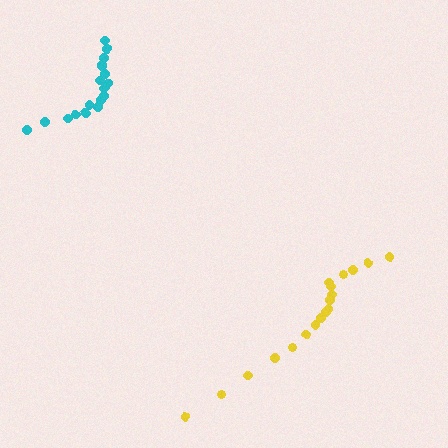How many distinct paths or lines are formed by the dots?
There are 2 distinct paths.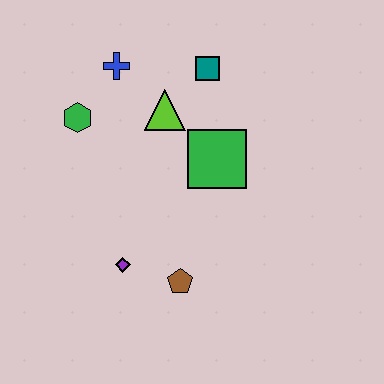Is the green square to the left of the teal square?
No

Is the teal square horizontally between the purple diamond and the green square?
Yes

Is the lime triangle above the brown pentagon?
Yes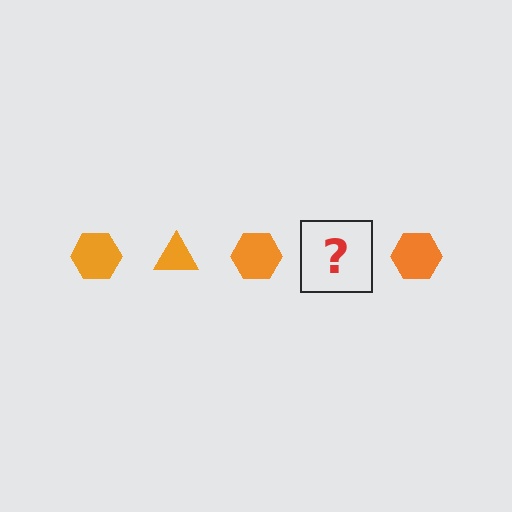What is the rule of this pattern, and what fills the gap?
The rule is that the pattern cycles through hexagon, triangle shapes in orange. The gap should be filled with an orange triangle.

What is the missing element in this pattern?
The missing element is an orange triangle.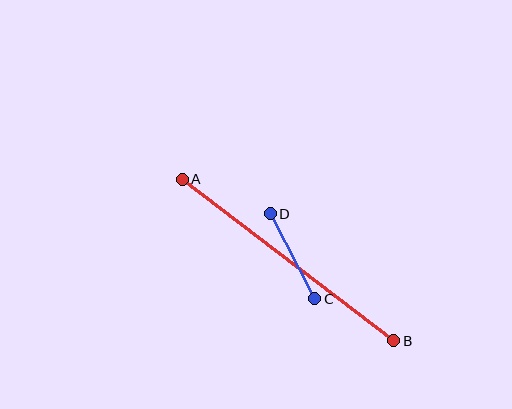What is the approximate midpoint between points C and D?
The midpoint is at approximately (292, 256) pixels.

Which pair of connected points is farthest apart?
Points A and B are farthest apart.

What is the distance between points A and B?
The distance is approximately 266 pixels.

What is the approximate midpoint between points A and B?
The midpoint is at approximately (288, 260) pixels.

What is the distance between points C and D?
The distance is approximately 96 pixels.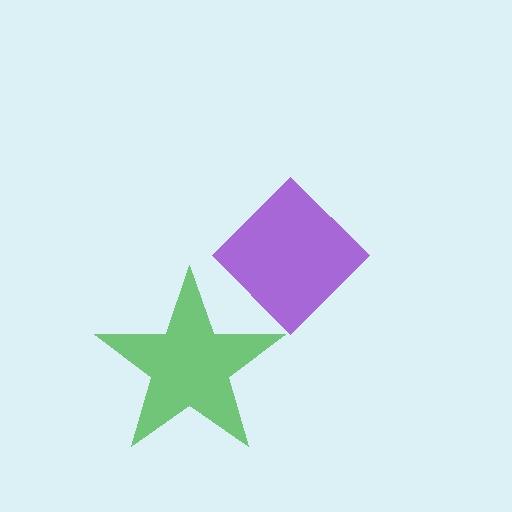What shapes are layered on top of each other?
The layered shapes are: a purple diamond, a green star.